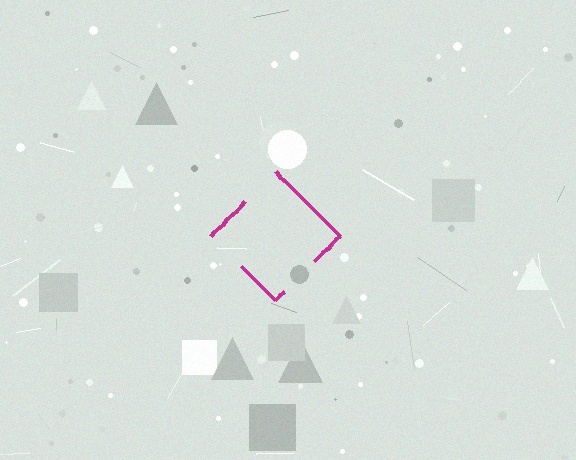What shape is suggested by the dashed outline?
The dashed outline suggests a diamond.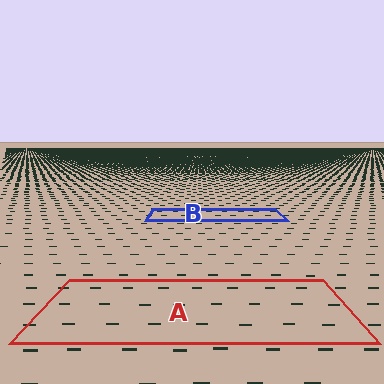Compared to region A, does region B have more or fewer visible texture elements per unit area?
Region B has more texture elements per unit area — they are packed more densely because it is farther away.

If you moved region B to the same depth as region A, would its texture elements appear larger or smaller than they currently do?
They would appear larger. At a closer depth, the same texture elements are projected at a bigger on-screen size.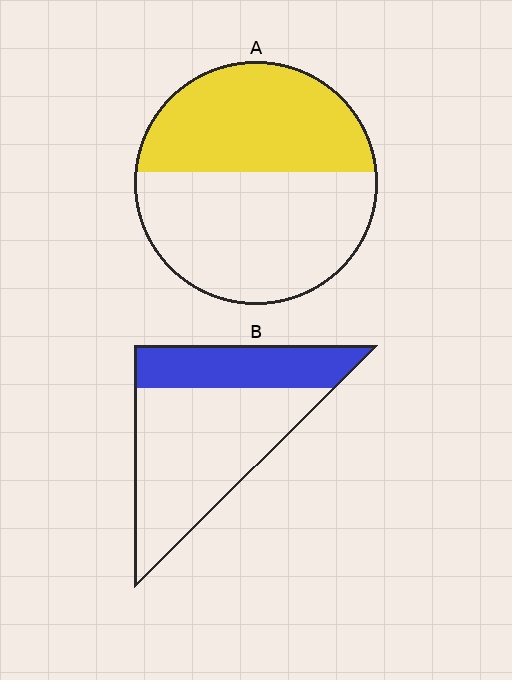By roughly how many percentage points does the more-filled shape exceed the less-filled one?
By roughly 10 percentage points (A over B).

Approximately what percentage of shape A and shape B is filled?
A is approximately 45% and B is approximately 30%.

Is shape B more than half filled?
No.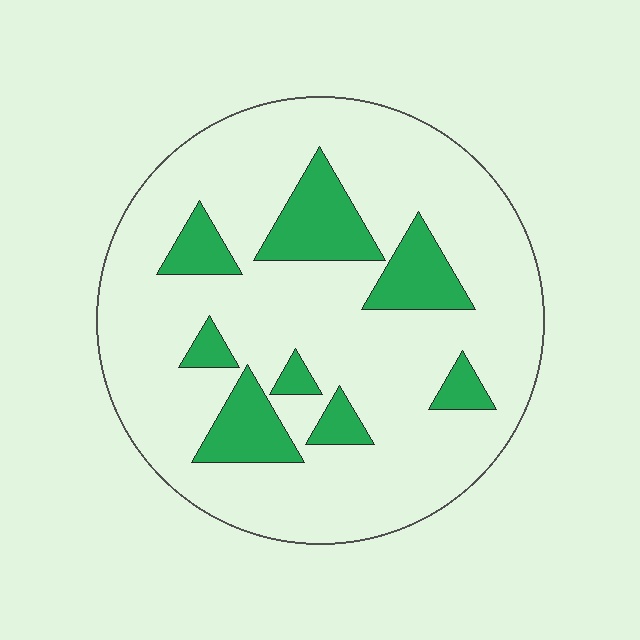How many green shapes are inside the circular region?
8.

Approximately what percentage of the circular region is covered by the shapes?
Approximately 20%.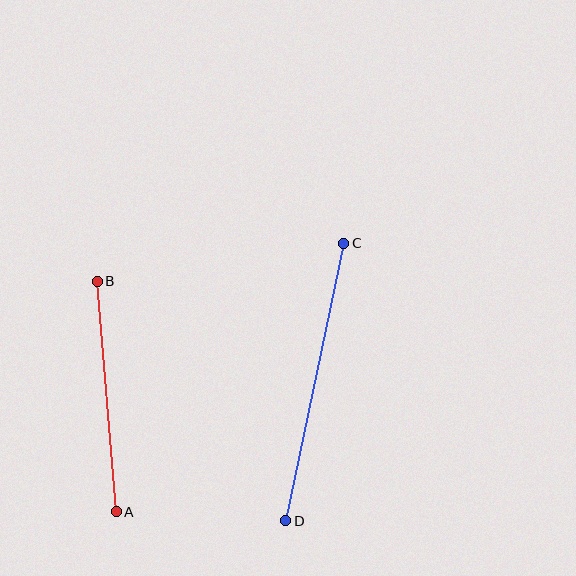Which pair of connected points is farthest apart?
Points C and D are farthest apart.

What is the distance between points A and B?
The distance is approximately 232 pixels.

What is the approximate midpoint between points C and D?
The midpoint is at approximately (315, 382) pixels.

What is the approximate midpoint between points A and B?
The midpoint is at approximately (107, 396) pixels.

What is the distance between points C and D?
The distance is approximately 283 pixels.